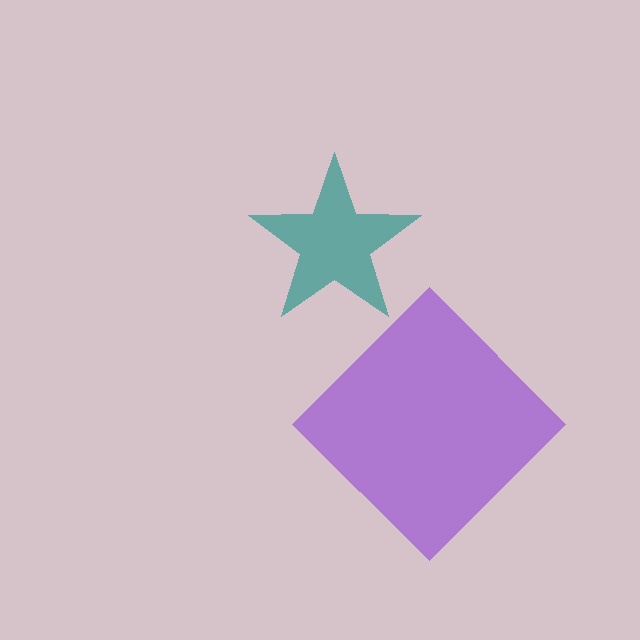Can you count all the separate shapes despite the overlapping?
Yes, there are 2 separate shapes.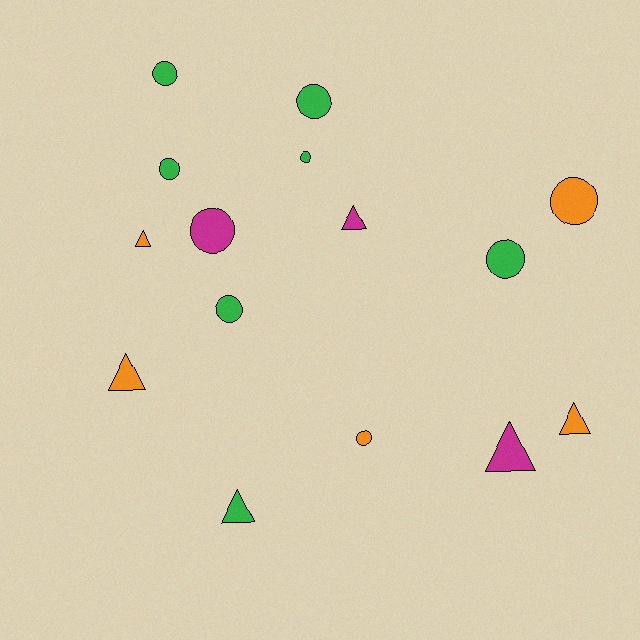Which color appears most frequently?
Green, with 7 objects.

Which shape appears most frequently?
Circle, with 9 objects.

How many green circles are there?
There are 6 green circles.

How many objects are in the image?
There are 15 objects.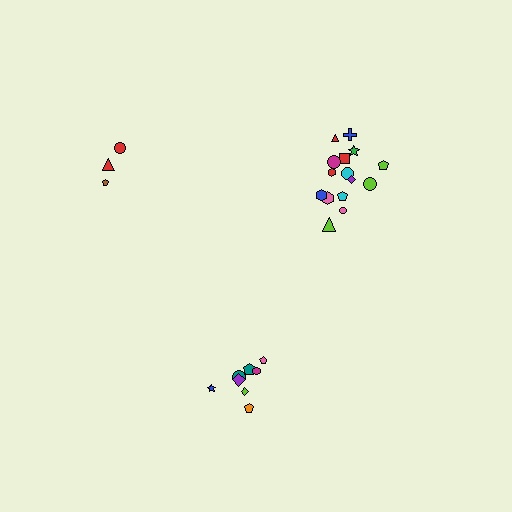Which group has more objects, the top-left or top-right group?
The top-right group.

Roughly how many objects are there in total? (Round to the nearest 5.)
Roughly 25 objects in total.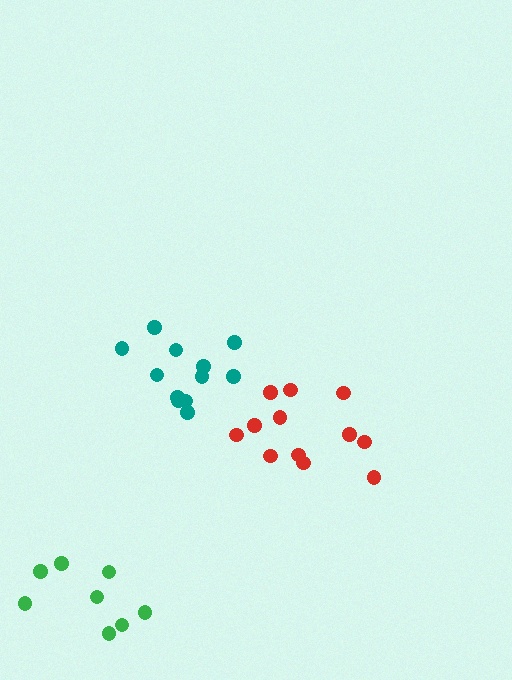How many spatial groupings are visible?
There are 3 spatial groupings.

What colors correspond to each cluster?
The clusters are colored: red, green, teal.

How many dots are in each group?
Group 1: 12 dots, Group 2: 8 dots, Group 3: 12 dots (32 total).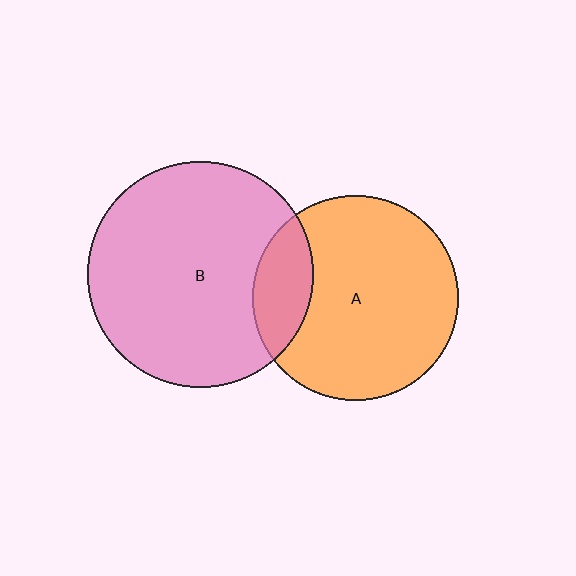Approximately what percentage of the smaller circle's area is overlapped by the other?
Approximately 20%.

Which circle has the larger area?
Circle B (pink).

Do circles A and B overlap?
Yes.